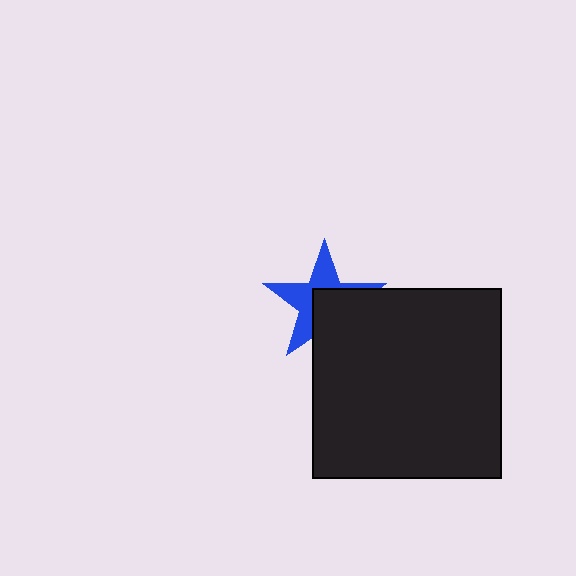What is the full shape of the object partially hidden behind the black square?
The partially hidden object is a blue star.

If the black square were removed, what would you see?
You would see the complete blue star.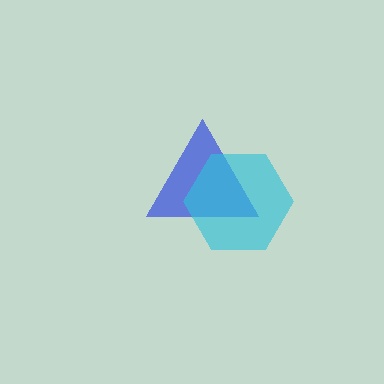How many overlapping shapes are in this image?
There are 2 overlapping shapes in the image.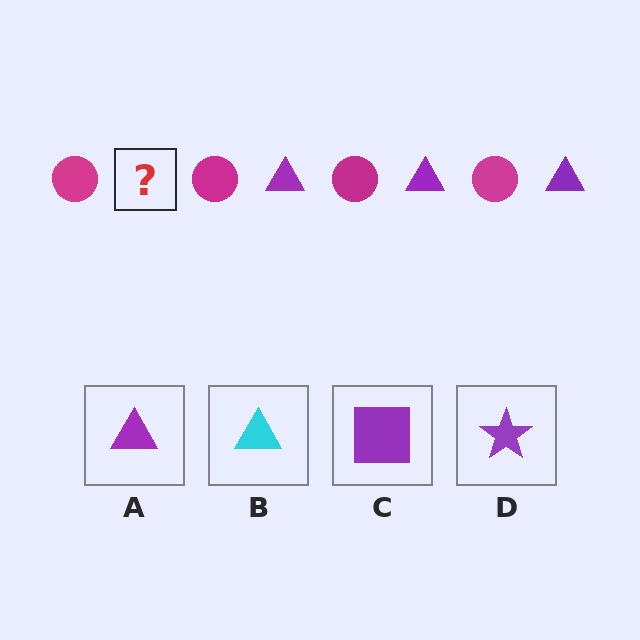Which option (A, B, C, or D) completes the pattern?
A.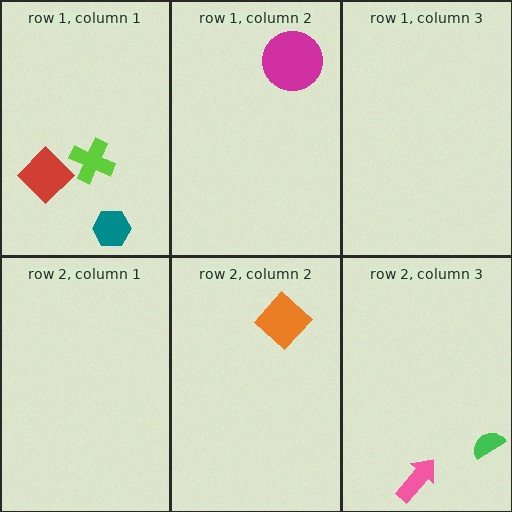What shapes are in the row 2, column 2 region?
The orange diamond.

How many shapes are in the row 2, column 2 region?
1.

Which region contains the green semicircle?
The row 2, column 3 region.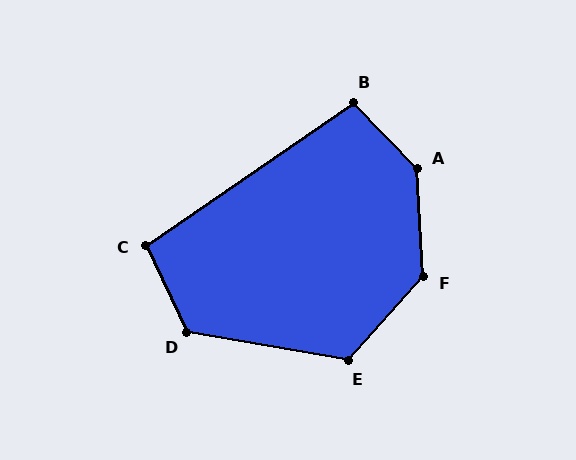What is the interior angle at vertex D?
Approximately 126 degrees (obtuse).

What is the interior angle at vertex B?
Approximately 100 degrees (obtuse).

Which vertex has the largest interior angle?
A, at approximately 139 degrees.